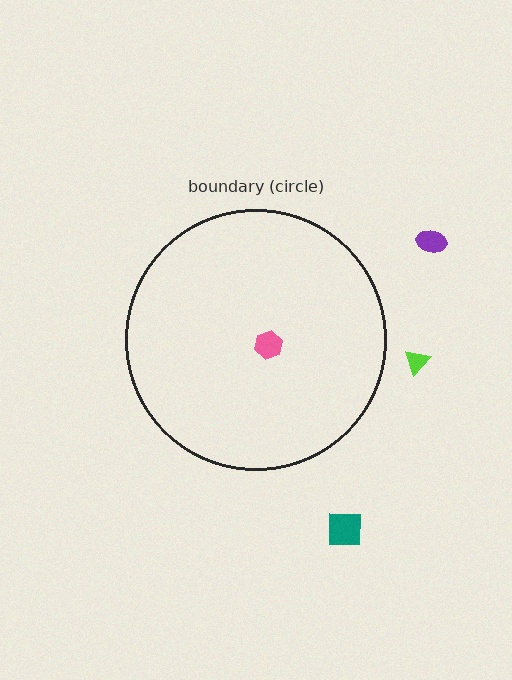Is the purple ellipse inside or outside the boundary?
Outside.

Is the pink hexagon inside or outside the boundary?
Inside.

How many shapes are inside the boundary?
1 inside, 3 outside.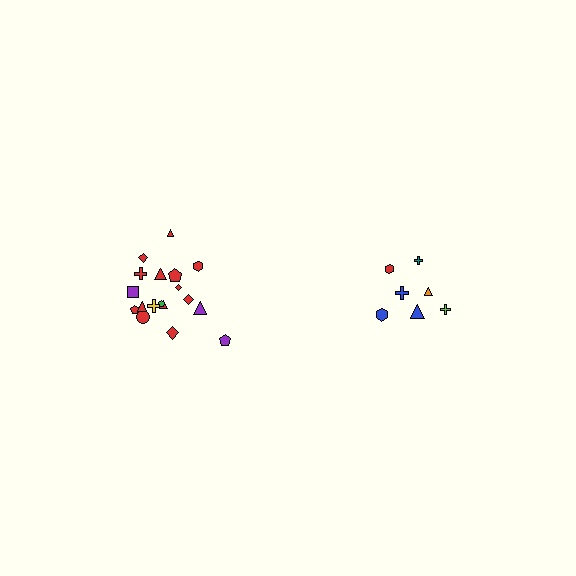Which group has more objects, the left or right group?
The left group.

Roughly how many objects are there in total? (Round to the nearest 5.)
Roughly 25 objects in total.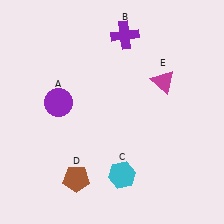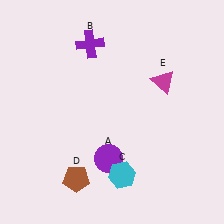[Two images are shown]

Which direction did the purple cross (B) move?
The purple cross (B) moved left.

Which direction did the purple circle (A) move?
The purple circle (A) moved down.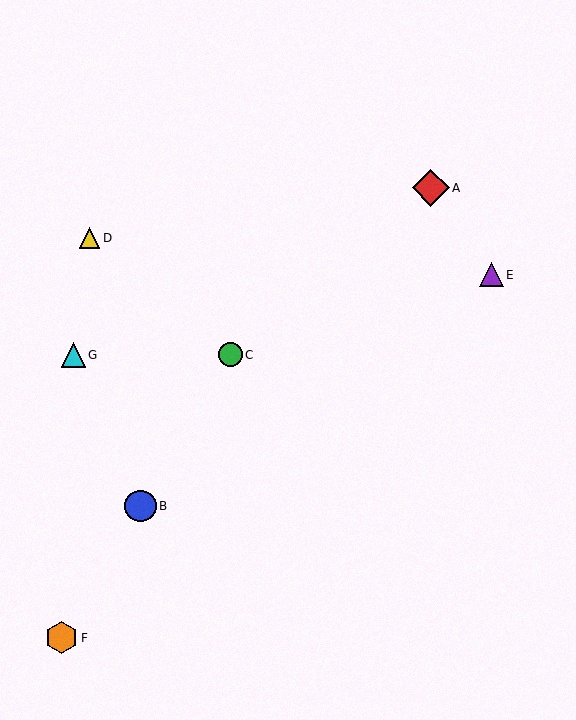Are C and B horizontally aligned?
No, C is at y≈355 and B is at y≈506.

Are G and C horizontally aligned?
Yes, both are at y≈355.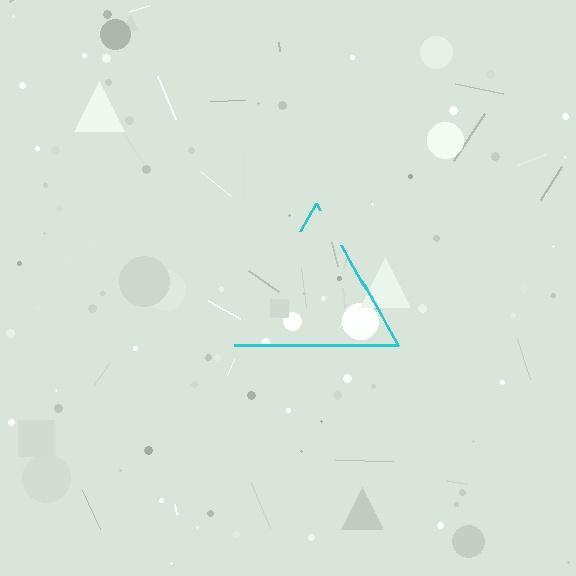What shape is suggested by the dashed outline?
The dashed outline suggests a triangle.